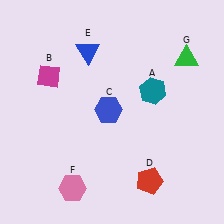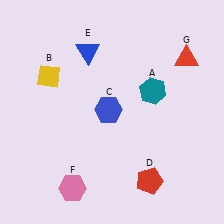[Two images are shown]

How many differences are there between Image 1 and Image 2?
There are 2 differences between the two images.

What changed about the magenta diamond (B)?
In Image 1, B is magenta. In Image 2, it changed to yellow.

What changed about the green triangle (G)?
In Image 1, G is green. In Image 2, it changed to red.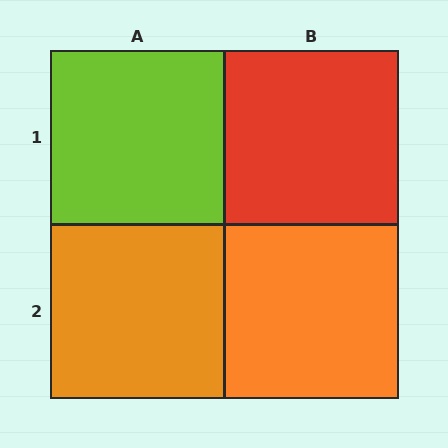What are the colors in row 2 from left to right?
Orange, orange.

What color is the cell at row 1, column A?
Lime.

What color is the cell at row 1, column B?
Red.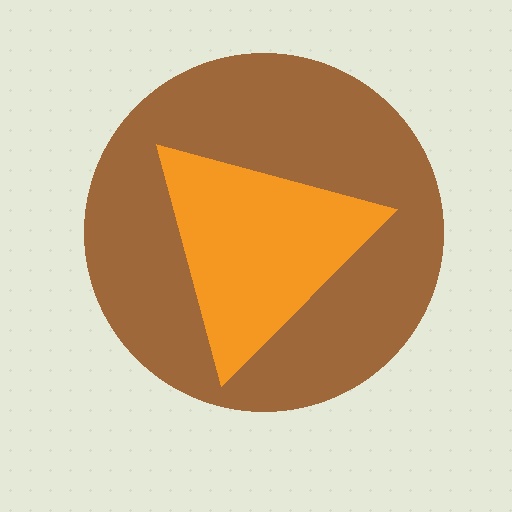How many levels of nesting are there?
2.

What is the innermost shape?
The orange triangle.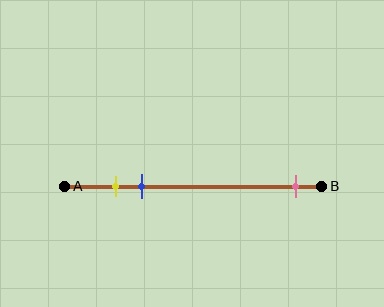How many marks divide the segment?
There are 3 marks dividing the segment.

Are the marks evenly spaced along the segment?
No, the marks are not evenly spaced.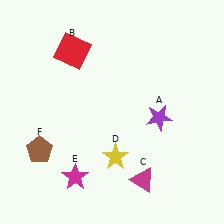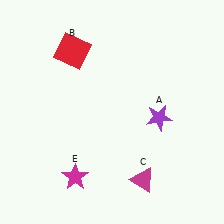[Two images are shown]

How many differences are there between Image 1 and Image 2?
There are 2 differences between the two images.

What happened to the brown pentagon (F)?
The brown pentagon (F) was removed in Image 2. It was in the bottom-left area of Image 1.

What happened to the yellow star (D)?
The yellow star (D) was removed in Image 2. It was in the bottom-right area of Image 1.